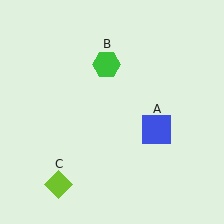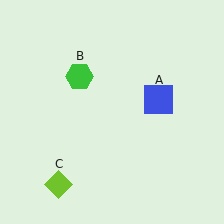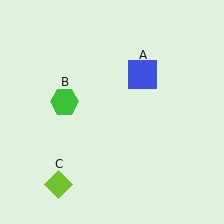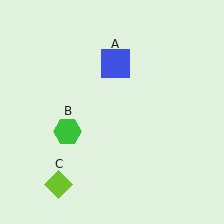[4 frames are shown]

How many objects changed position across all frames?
2 objects changed position: blue square (object A), green hexagon (object B).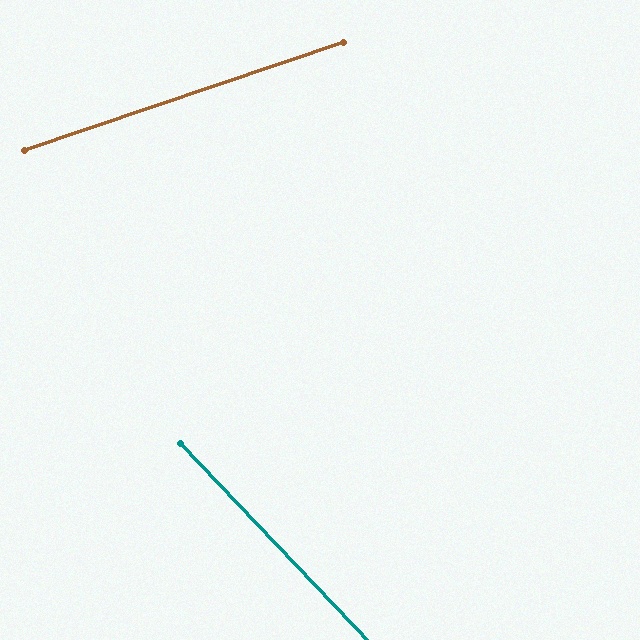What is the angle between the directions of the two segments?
Approximately 65 degrees.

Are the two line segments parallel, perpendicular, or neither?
Neither parallel nor perpendicular — they differ by about 65°.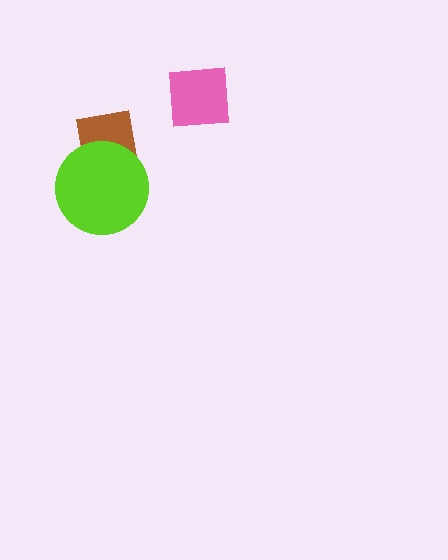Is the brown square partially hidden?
Yes, it is partially covered by another shape.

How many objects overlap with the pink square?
0 objects overlap with the pink square.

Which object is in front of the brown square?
The lime circle is in front of the brown square.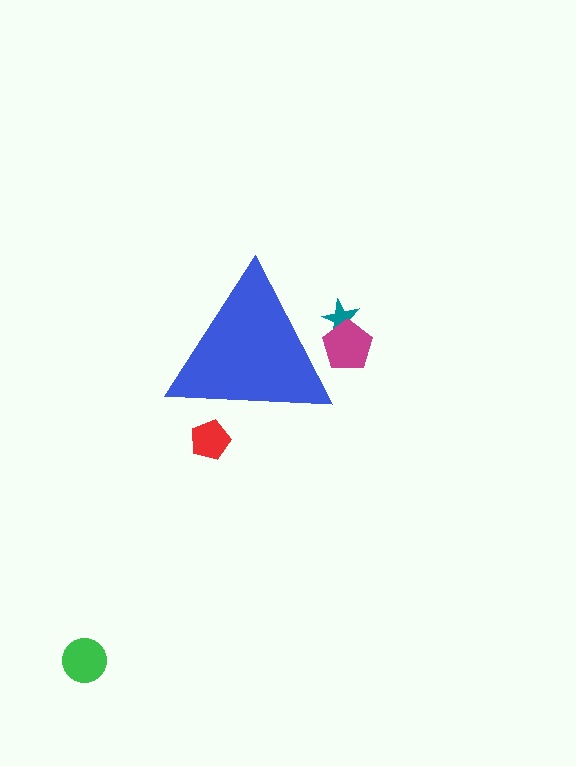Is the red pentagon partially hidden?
Yes, the red pentagon is partially hidden behind the blue triangle.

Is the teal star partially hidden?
Yes, the teal star is partially hidden behind the blue triangle.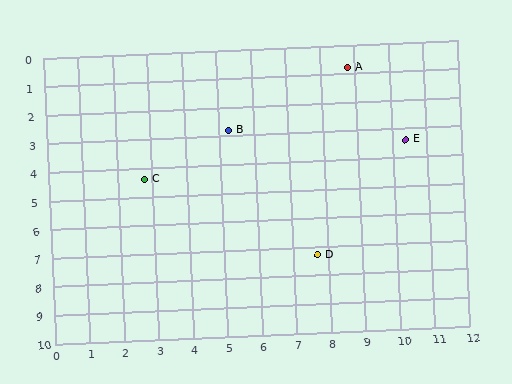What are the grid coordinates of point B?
Point B is at approximately (5.3, 2.8).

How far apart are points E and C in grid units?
Points E and C are about 7.7 grid units apart.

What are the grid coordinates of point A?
Point A is at approximately (8.8, 0.8).